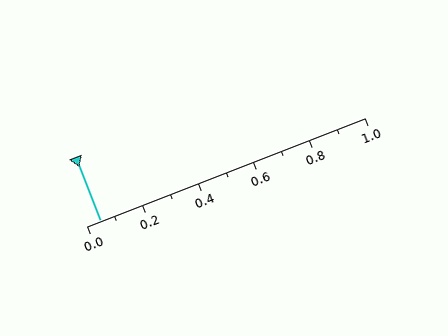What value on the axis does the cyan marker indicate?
The marker indicates approximately 0.05.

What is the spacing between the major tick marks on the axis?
The major ticks are spaced 0.2 apart.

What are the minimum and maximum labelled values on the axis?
The axis runs from 0.0 to 1.0.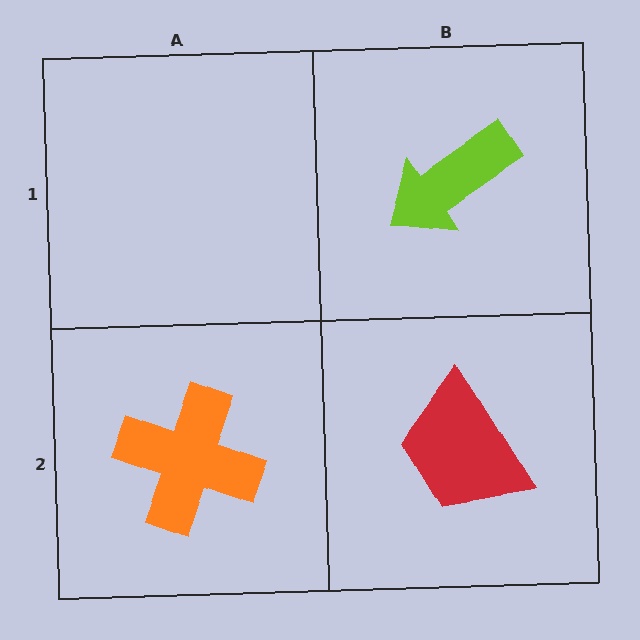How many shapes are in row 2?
2 shapes.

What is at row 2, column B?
A red trapezoid.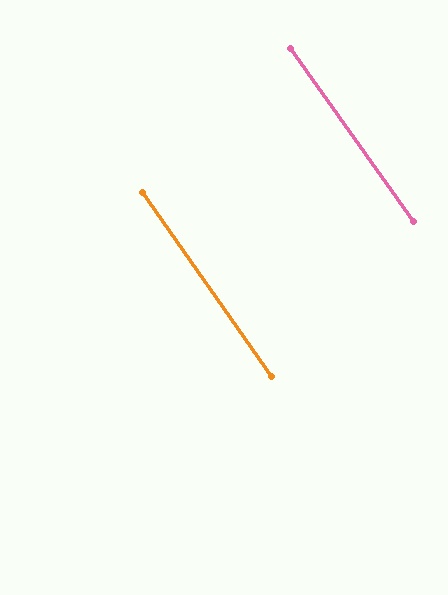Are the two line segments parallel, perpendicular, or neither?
Parallel — their directions differ by only 0.4°.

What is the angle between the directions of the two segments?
Approximately 0 degrees.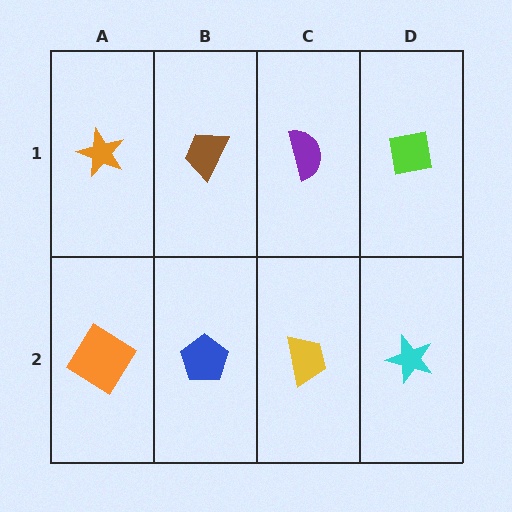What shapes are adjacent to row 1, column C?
A yellow trapezoid (row 2, column C), a brown trapezoid (row 1, column B), a lime square (row 1, column D).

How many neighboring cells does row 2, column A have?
2.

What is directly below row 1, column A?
An orange diamond.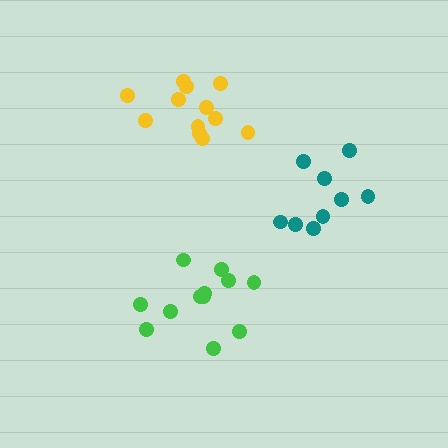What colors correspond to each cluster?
The clusters are colored: teal, green, yellow.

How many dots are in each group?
Group 1: 9 dots, Group 2: 12 dots, Group 3: 12 dots (33 total).